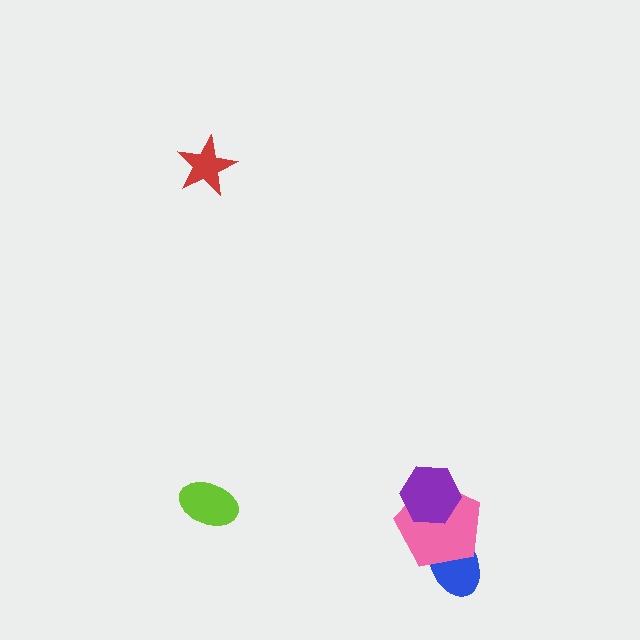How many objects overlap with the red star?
0 objects overlap with the red star.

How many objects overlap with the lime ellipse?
0 objects overlap with the lime ellipse.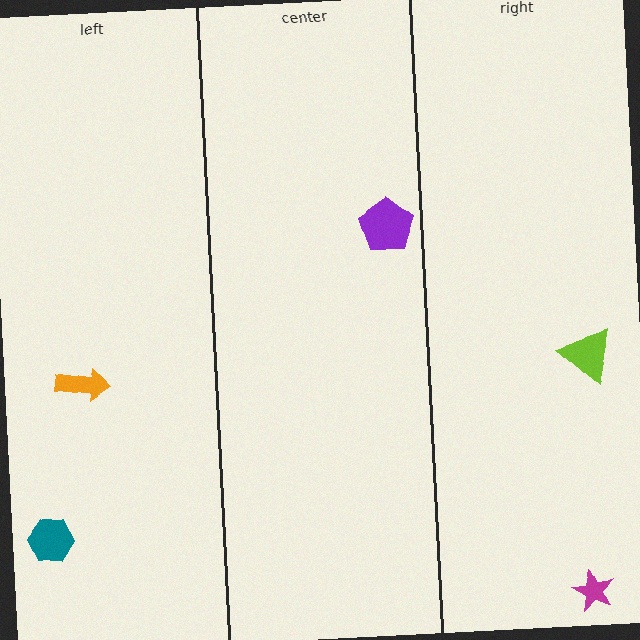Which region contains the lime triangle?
The right region.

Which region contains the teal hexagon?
The left region.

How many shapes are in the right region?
2.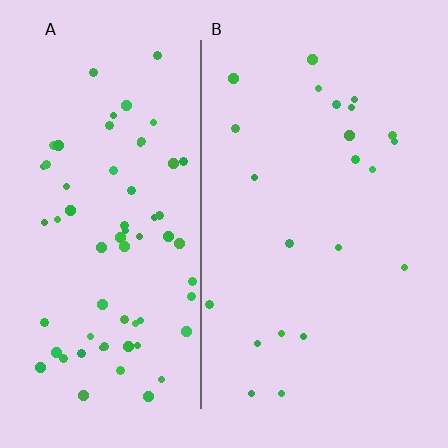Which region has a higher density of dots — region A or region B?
A (the left).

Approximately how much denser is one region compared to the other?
Approximately 3.0× — region A over region B.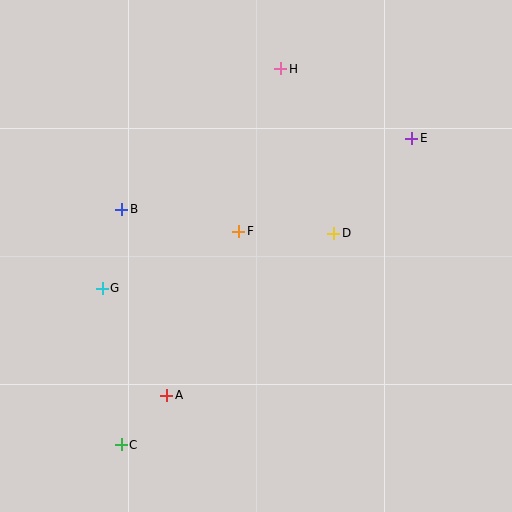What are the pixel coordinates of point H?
Point H is at (281, 69).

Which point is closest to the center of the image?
Point F at (239, 231) is closest to the center.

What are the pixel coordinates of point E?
Point E is at (412, 138).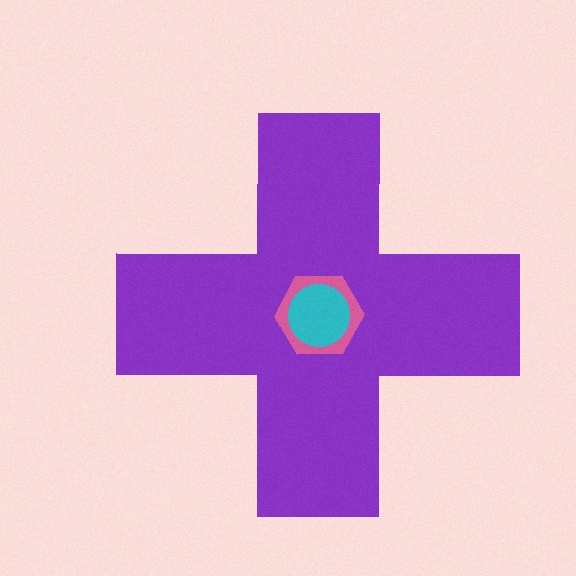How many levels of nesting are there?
3.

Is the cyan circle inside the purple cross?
Yes.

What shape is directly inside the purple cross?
The pink hexagon.